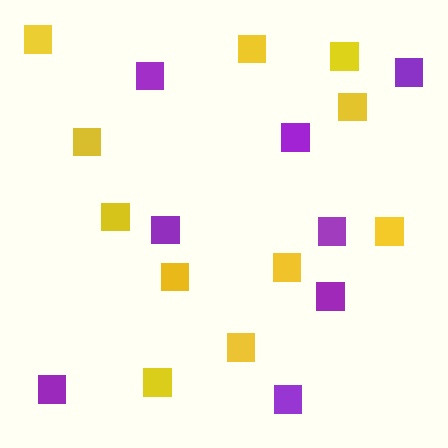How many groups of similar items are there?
There are 2 groups: one group of purple squares (8) and one group of yellow squares (11).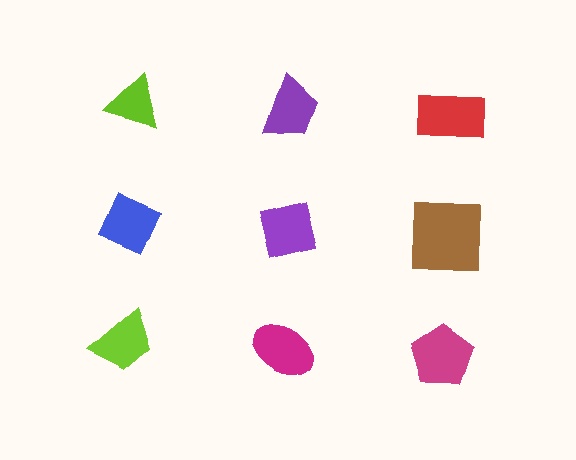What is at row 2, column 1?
A blue diamond.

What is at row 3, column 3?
A magenta pentagon.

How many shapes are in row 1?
3 shapes.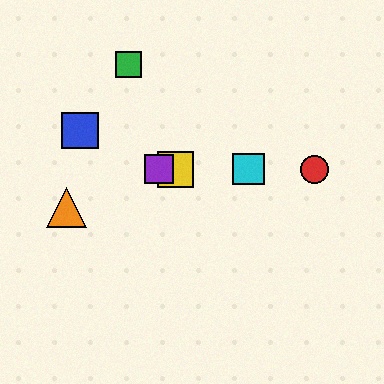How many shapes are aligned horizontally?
4 shapes (the red circle, the yellow square, the purple square, the cyan square) are aligned horizontally.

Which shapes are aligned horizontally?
The red circle, the yellow square, the purple square, the cyan square are aligned horizontally.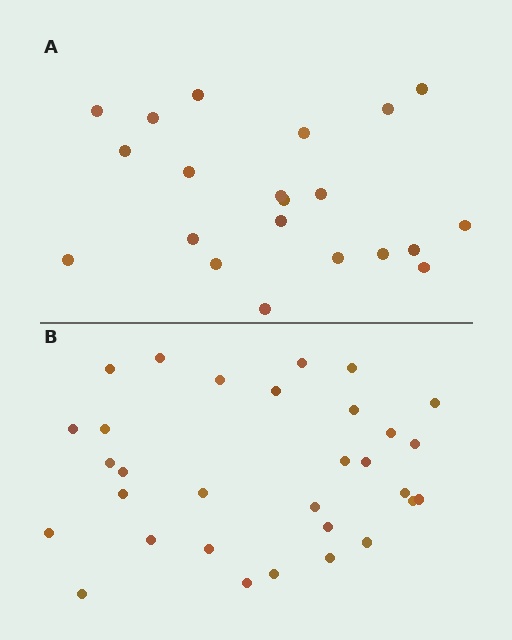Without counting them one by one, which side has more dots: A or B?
Region B (the bottom region) has more dots.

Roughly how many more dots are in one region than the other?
Region B has roughly 10 or so more dots than region A.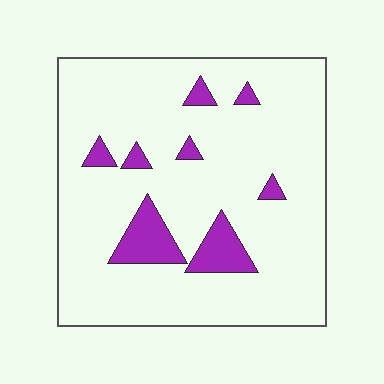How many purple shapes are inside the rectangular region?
8.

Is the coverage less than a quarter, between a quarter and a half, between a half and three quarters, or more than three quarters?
Less than a quarter.